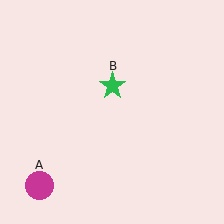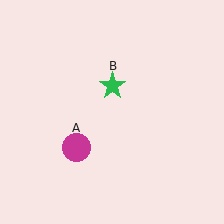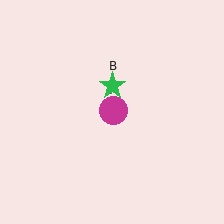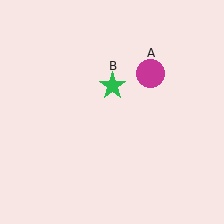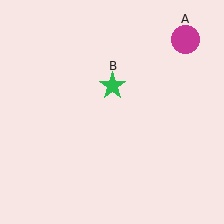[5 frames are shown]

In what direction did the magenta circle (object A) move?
The magenta circle (object A) moved up and to the right.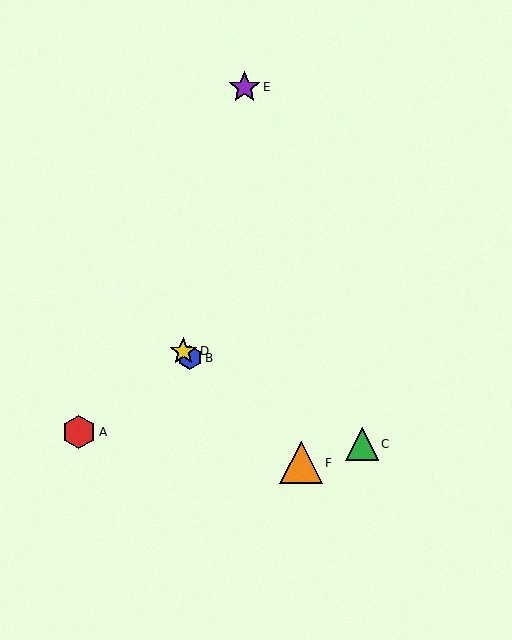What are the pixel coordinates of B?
Object B is at (190, 358).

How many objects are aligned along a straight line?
3 objects (B, D, F) are aligned along a straight line.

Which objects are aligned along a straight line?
Objects B, D, F are aligned along a straight line.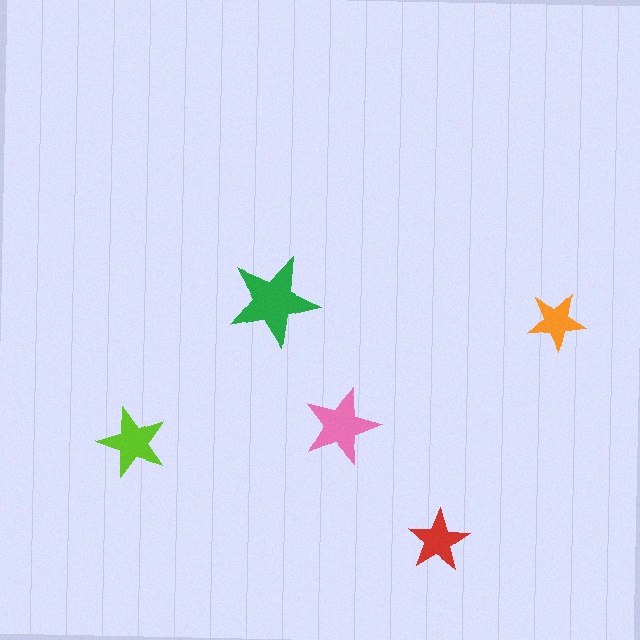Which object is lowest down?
The red star is bottommost.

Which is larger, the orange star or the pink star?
The pink one.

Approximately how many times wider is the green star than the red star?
About 1.5 times wider.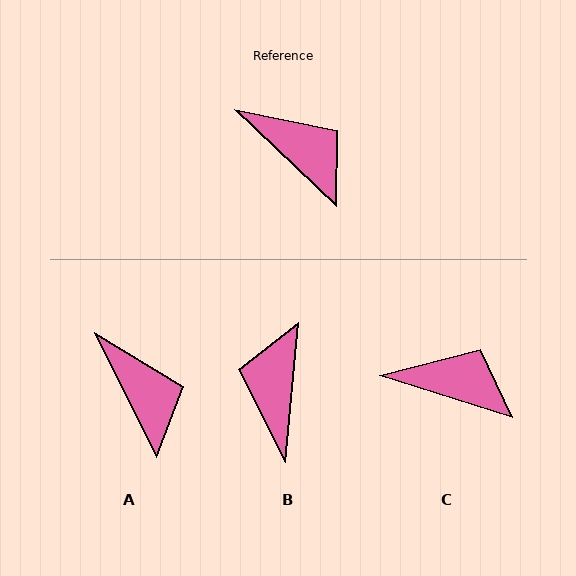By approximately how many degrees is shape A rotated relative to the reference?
Approximately 20 degrees clockwise.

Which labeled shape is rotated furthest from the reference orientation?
B, about 128 degrees away.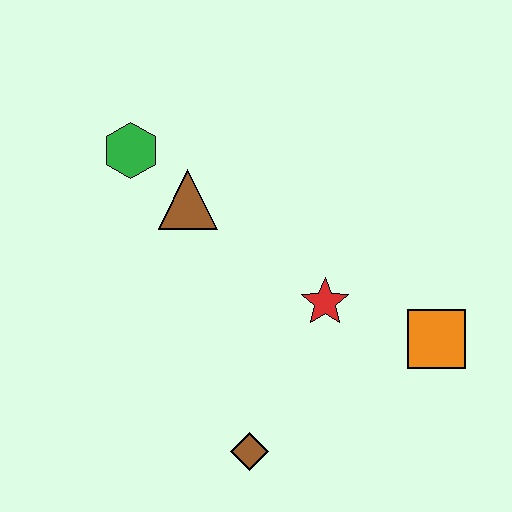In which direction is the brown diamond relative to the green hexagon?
The brown diamond is below the green hexagon.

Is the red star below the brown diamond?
No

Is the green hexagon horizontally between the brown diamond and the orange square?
No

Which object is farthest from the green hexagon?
The orange square is farthest from the green hexagon.